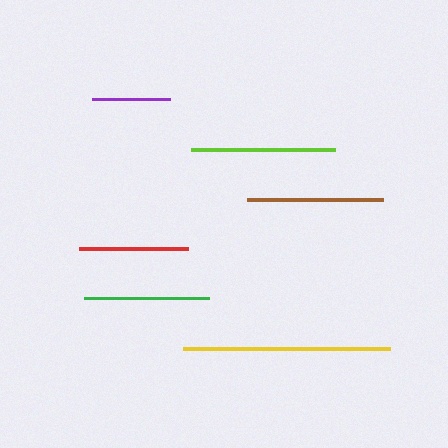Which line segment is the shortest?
The purple line is the shortest at approximately 78 pixels.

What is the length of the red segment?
The red segment is approximately 110 pixels long.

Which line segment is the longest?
The yellow line is the longest at approximately 207 pixels.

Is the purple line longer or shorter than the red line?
The red line is longer than the purple line.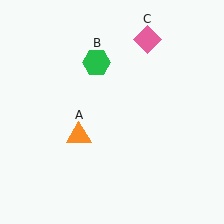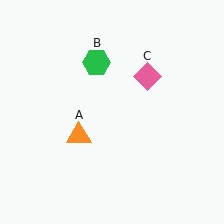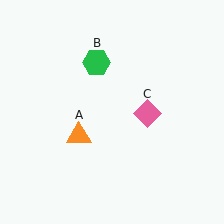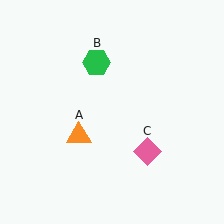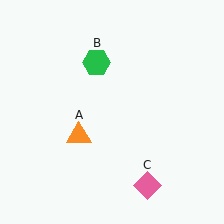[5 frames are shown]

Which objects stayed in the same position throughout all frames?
Orange triangle (object A) and green hexagon (object B) remained stationary.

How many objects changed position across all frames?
1 object changed position: pink diamond (object C).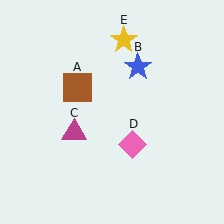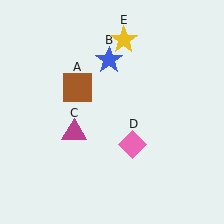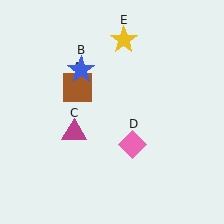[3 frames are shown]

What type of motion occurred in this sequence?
The blue star (object B) rotated counterclockwise around the center of the scene.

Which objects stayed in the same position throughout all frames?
Brown square (object A) and magenta triangle (object C) and pink diamond (object D) and yellow star (object E) remained stationary.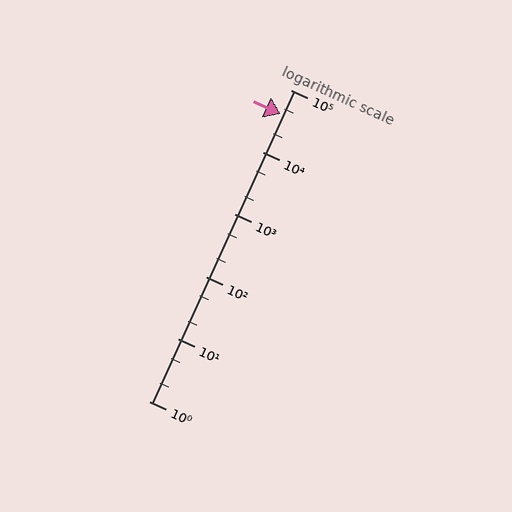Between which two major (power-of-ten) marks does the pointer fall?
The pointer is between 10000 and 100000.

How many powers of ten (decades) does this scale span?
The scale spans 5 decades, from 1 to 100000.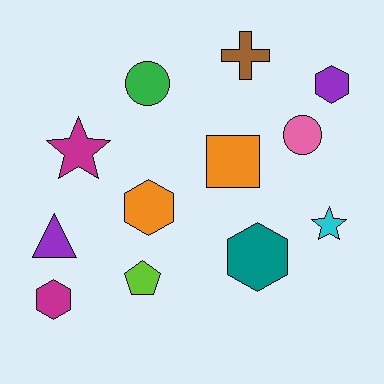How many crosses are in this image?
There is 1 cross.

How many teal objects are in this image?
There is 1 teal object.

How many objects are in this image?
There are 12 objects.